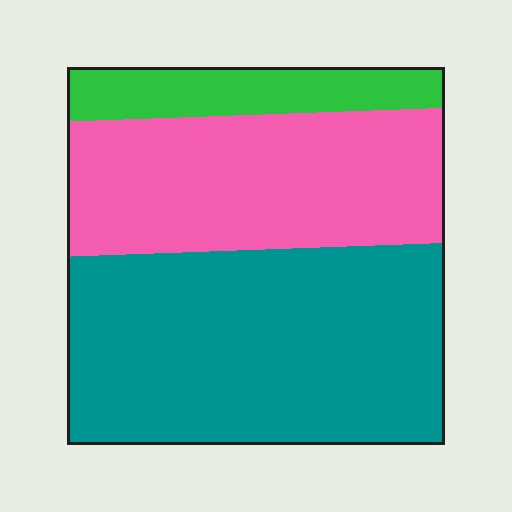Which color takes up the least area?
Green, at roughly 15%.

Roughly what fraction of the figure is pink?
Pink takes up about three eighths (3/8) of the figure.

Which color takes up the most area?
Teal, at roughly 50%.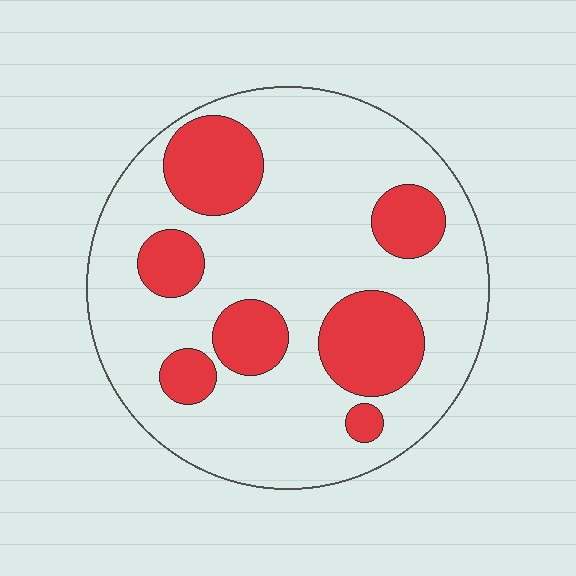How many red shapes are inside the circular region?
7.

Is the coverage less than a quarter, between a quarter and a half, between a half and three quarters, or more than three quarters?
Between a quarter and a half.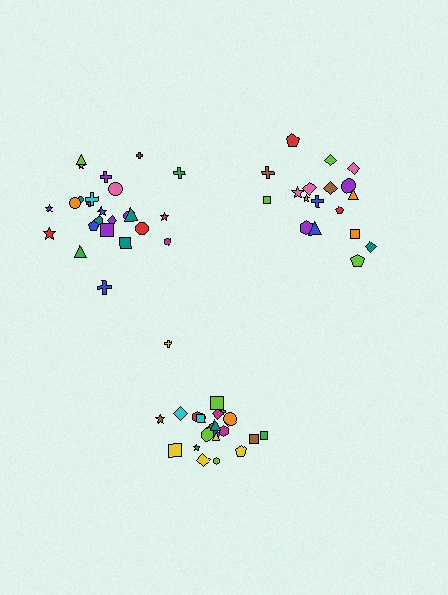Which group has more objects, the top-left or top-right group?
The top-left group.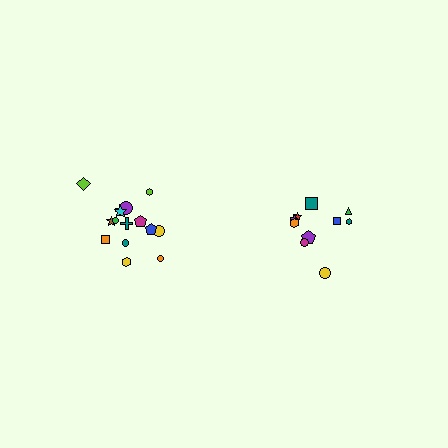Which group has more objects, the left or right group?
The left group.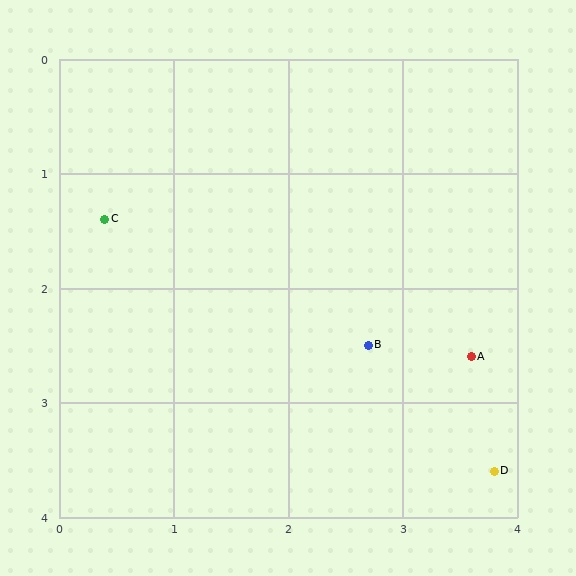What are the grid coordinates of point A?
Point A is at approximately (3.6, 2.6).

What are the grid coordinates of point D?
Point D is at approximately (3.8, 3.6).